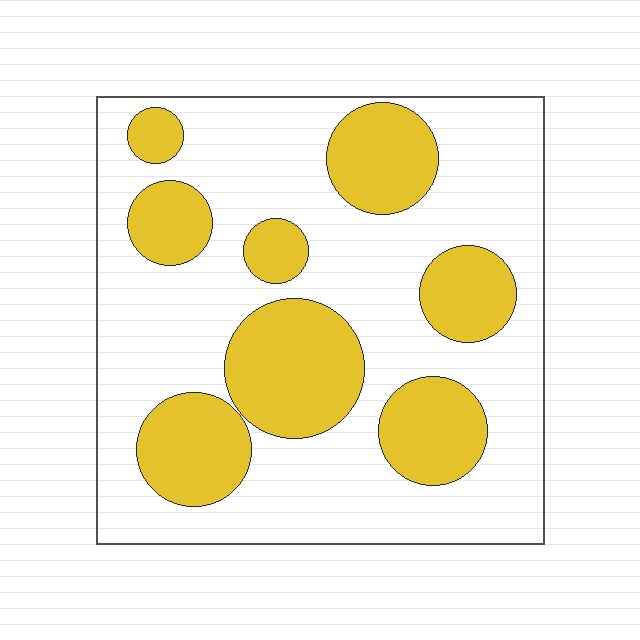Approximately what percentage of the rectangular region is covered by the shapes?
Approximately 30%.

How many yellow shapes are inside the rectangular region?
8.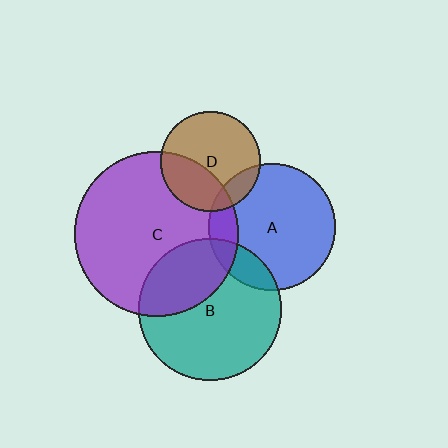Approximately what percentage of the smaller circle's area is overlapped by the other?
Approximately 15%.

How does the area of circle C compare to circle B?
Approximately 1.3 times.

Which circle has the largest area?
Circle C (purple).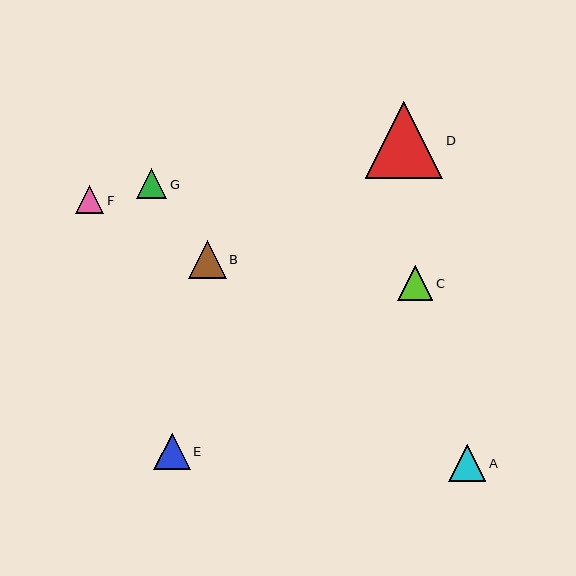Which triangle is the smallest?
Triangle F is the smallest with a size of approximately 29 pixels.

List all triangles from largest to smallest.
From largest to smallest: D, B, A, E, C, G, F.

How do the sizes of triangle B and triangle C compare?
Triangle B and triangle C are approximately the same size.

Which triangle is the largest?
Triangle D is the largest with a size of approximately 78 pixels.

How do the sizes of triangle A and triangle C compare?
Triangle A and triangle C are approximately the same size.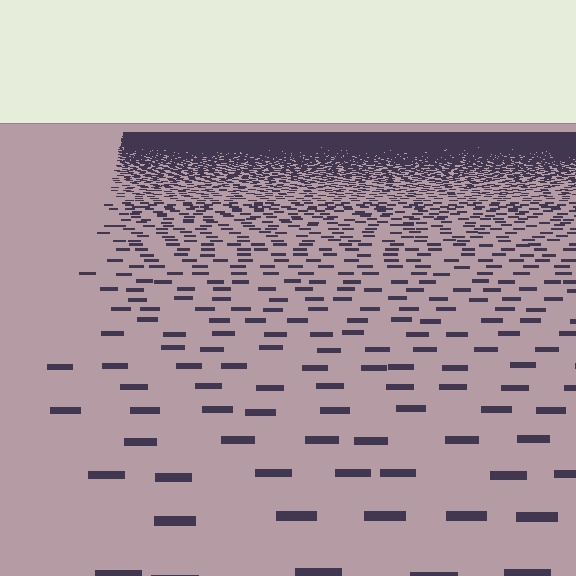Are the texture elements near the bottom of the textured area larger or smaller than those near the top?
Larger. Near the bottom, elements are closer to the viewer and appear at a bigger on-screen size.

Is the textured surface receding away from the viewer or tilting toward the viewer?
The surface is receding away from the viewer. Texture elements get smaller and denser toward the top.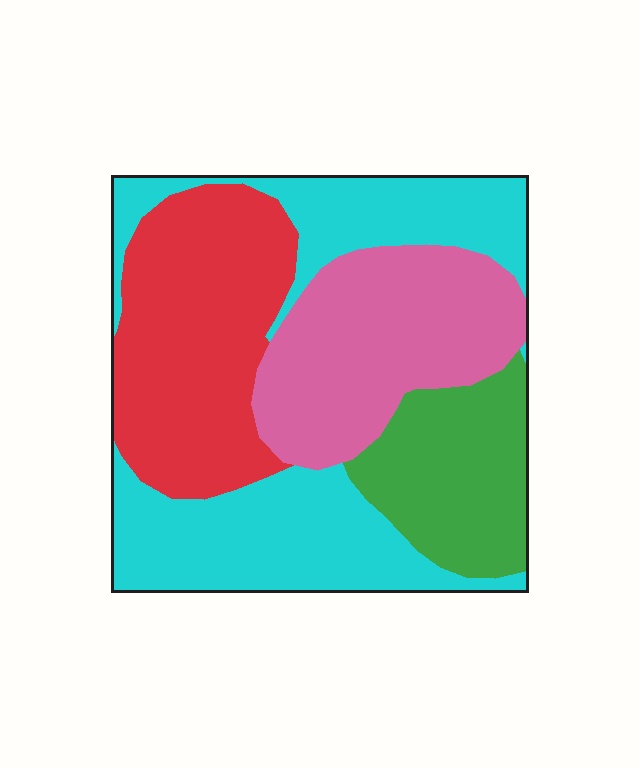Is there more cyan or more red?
Cyan.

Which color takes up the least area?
Green, at roughly 15%.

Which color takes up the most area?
Cyan, at roughly 35%.